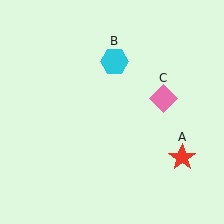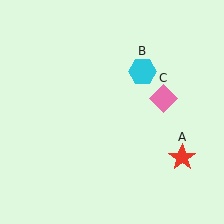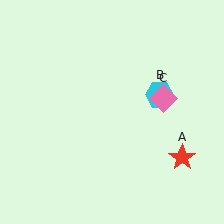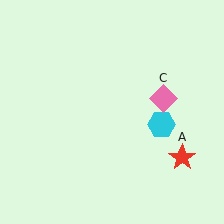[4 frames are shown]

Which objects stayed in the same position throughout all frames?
Red star (object A) and pink diamond (object C) remained stationary.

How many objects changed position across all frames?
1 object changed position: cyan hexagon (object B).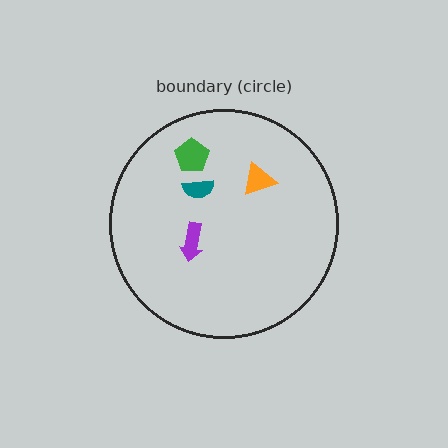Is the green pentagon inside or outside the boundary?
Inside.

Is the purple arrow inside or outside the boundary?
Inside.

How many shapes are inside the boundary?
4 inside, 0 outside.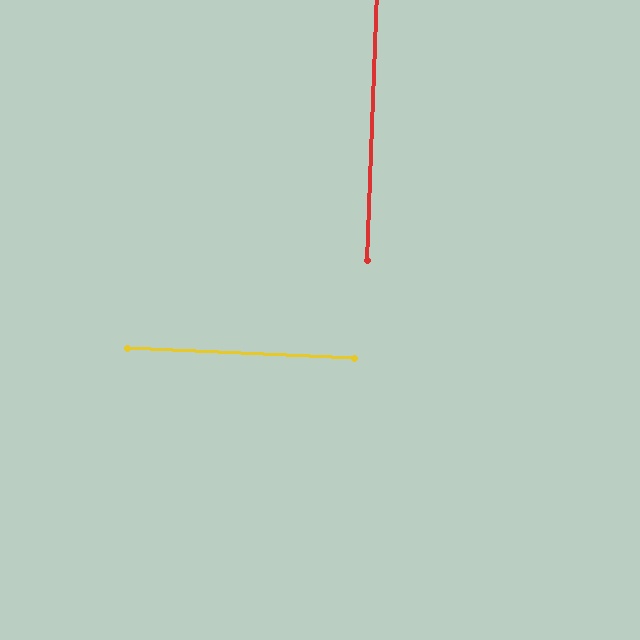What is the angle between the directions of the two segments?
Approximately 90 degrees.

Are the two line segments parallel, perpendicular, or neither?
Perpendicular — they meet at approximately 90°.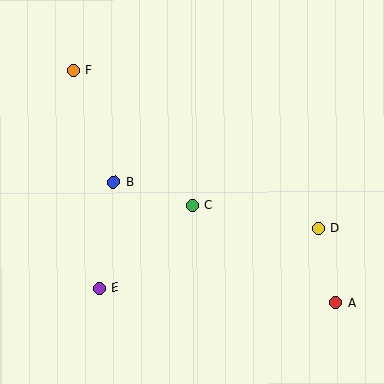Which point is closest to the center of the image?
Point C at (192, 205) is closest to the center.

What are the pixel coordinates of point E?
Point E is at (99, 288).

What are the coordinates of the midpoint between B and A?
The midpoint between B and A is at (224, 243).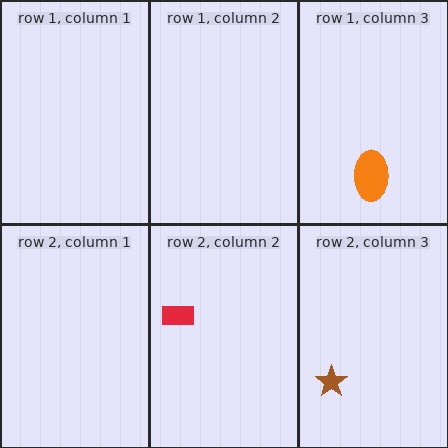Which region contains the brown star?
The row 2, column 3 region.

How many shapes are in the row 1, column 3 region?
1.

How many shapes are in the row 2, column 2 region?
1.